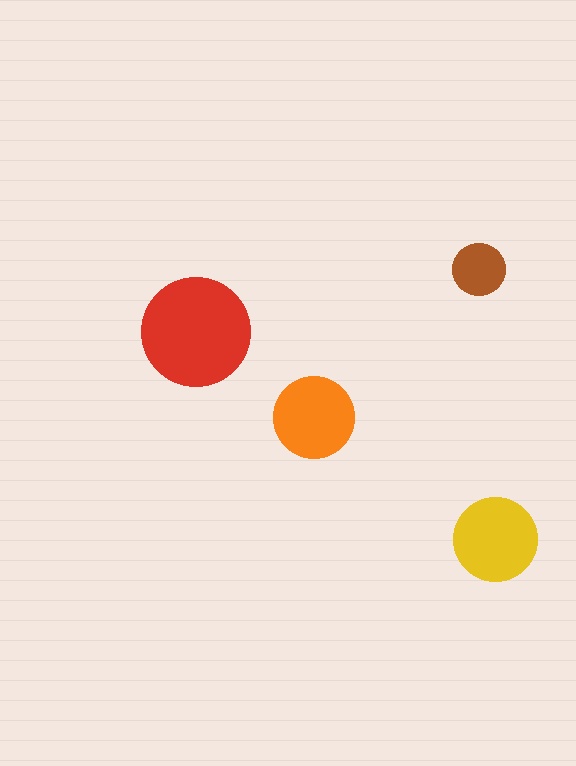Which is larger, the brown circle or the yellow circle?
The yellow one.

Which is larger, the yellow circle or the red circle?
The red one.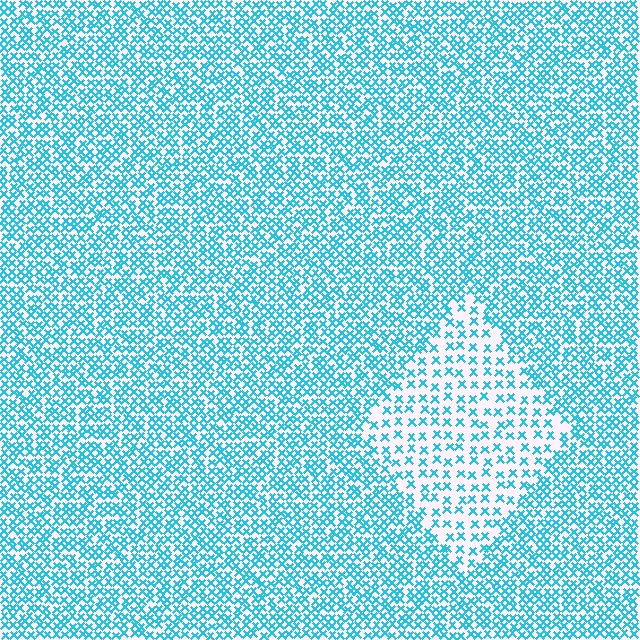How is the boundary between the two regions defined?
The boundary is defined by a change in element density (approximately 2.1x ratio). All elements are the same color, size, and shape.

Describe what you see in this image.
The image contains small cyan elements arranged at two different densities. A diamond-shaped region is visible where the elements are less densely packed than the surrounding area.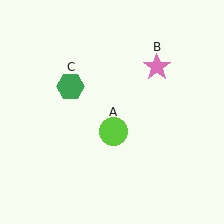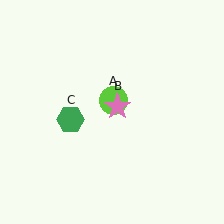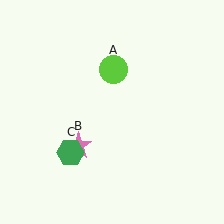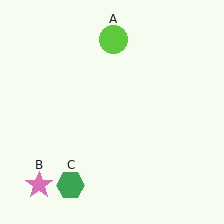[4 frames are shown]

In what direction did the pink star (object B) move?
The pink star (object B) moved down and to the left.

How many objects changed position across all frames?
3 objects changed position: lime circle (object A), pink star (object B), green hexagon (object C).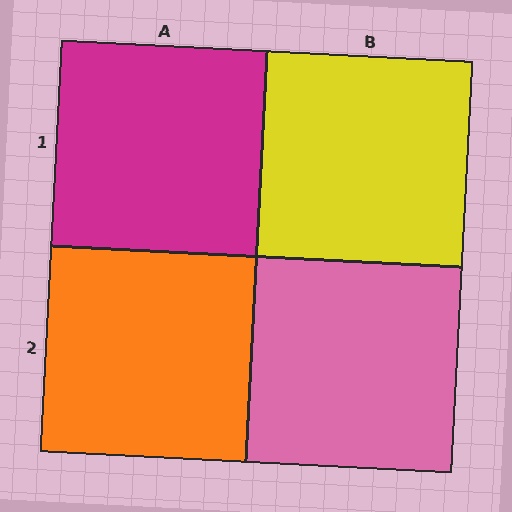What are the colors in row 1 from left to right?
Magenta, yellow.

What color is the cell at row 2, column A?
Orange.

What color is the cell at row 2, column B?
Pink.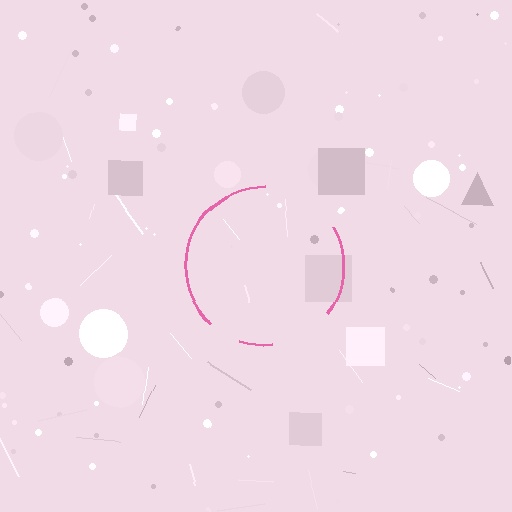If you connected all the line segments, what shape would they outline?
They would outline a circle.